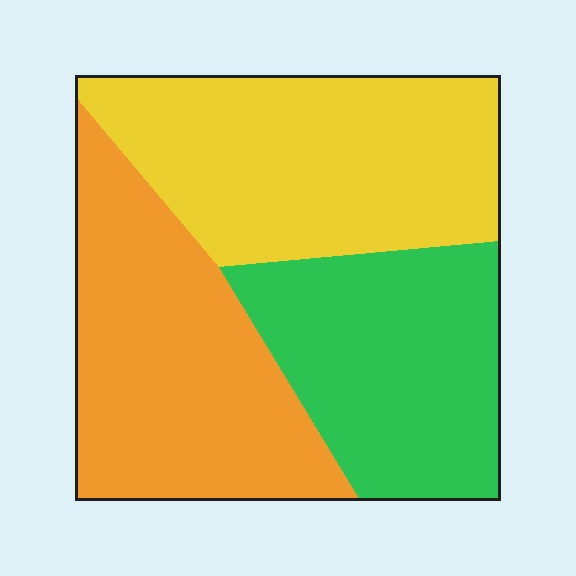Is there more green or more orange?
Orange.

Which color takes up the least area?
Green, at roughly 30%.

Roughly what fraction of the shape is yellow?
Yellow covers 36% of the shape.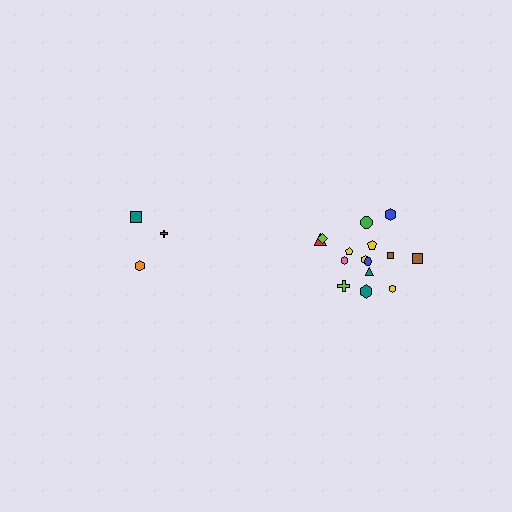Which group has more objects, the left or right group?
The right group.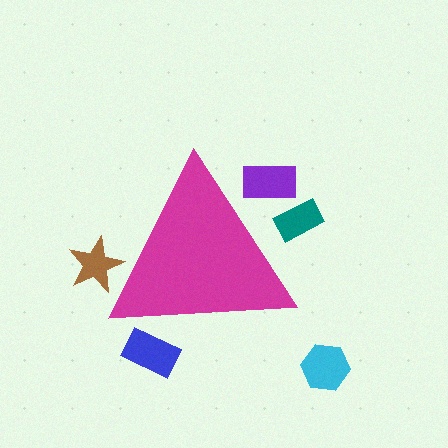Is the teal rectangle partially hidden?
Yes, the teal rectangle is partially hidden behind the magenta triangle.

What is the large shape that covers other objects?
A magenta triangle.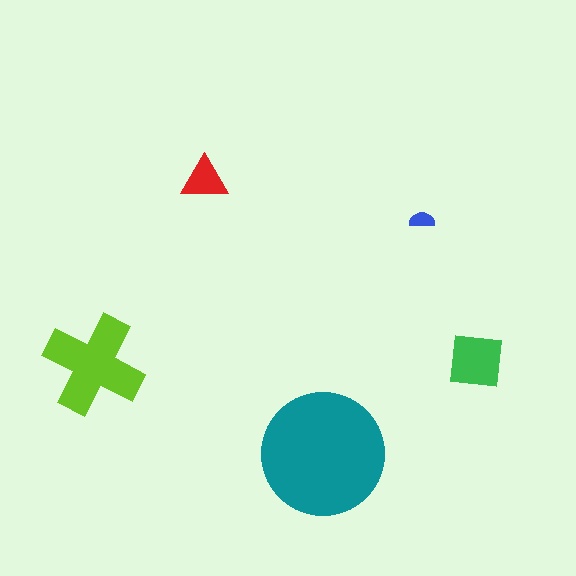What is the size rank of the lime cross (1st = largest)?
2nd.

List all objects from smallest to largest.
The blue semicircle, the red triangle, the green square, the lime cross, the teal circle.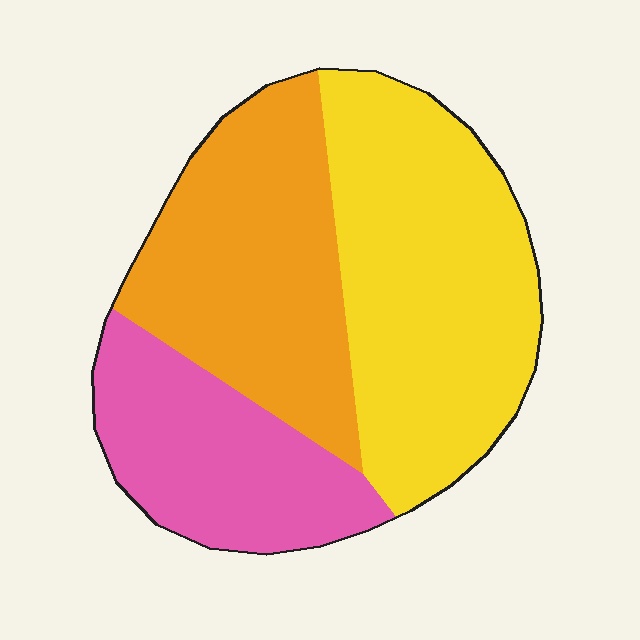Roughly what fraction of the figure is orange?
Orange takes up between a quarter and a half of the figure.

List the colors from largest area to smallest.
From largest to smallest: yellow, orange, pink.